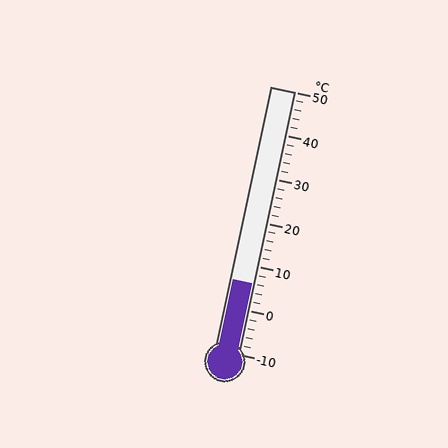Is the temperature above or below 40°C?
The temperature is below 40°C.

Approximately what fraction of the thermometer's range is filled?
The thermometer is filled to approximately 25% of its range.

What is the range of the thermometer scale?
The thermometer scale ranges from -10°C to 50°C.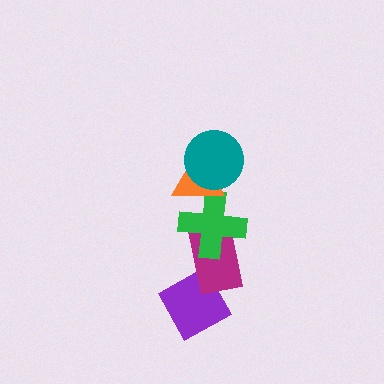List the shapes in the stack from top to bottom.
From top to bottom: the teal circle, the orange triangle, the green cross, the magenta rectangle, the purple diamond.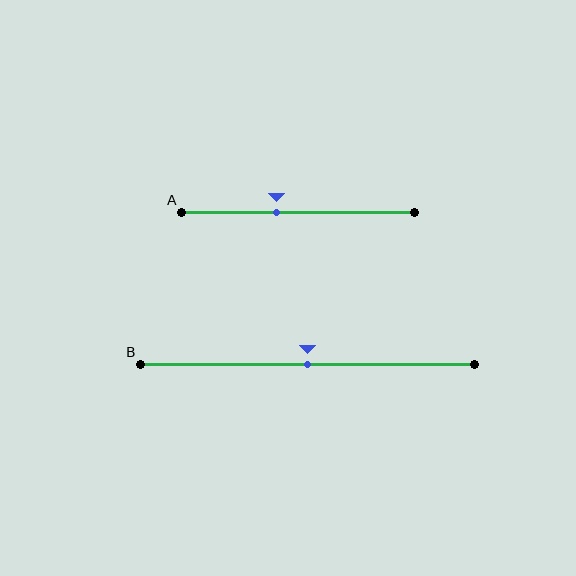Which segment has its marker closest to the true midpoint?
Segment B has its marker closest to the true midpoint.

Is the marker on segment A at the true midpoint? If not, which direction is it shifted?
No, the marker on segment A is shifted to the left by about 9% of the segment length.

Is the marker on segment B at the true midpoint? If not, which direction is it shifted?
Yes, the marker on segment B is at the true midpoint.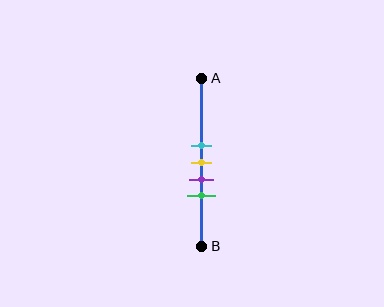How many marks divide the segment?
There are 4 marks dividing the segment.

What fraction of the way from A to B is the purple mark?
The purple mark is approximately 60% (0.6) of the way from A to B.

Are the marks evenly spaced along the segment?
Yes, the marks are approximately evenly spaced.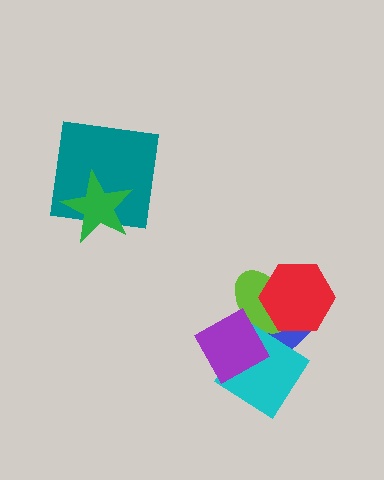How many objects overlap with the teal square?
1 object overlaps with the teal square.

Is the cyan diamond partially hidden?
Yes, it is partially covered by another shape.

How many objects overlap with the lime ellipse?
4 objects overlap with the lime ellipse.